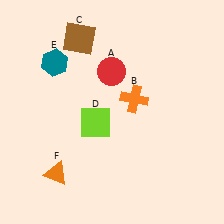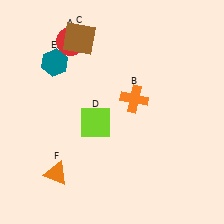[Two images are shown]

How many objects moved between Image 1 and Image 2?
1 object moved between the two images.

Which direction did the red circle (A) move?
The red circle (A) moved left.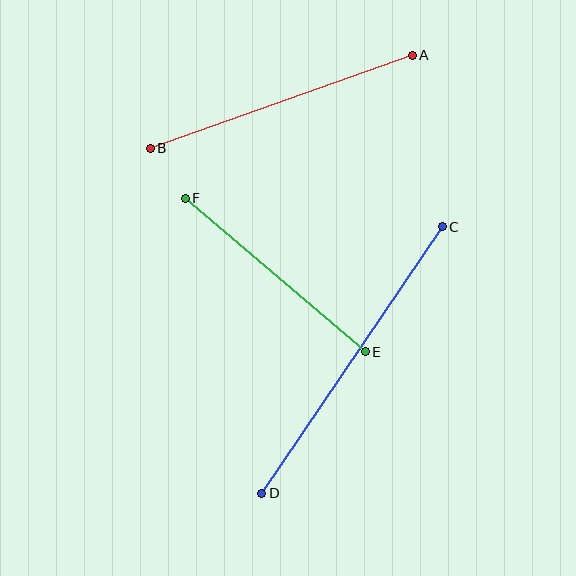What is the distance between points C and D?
The distance is approximately 322 pixels.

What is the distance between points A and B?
The distance is approximately 278 pixels.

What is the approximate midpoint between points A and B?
The midpoint is at approximately (281, 102) pixels.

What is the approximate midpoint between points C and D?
The midpoint is at approximately (352, 360) pixels.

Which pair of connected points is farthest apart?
Points C and D are farthest apart.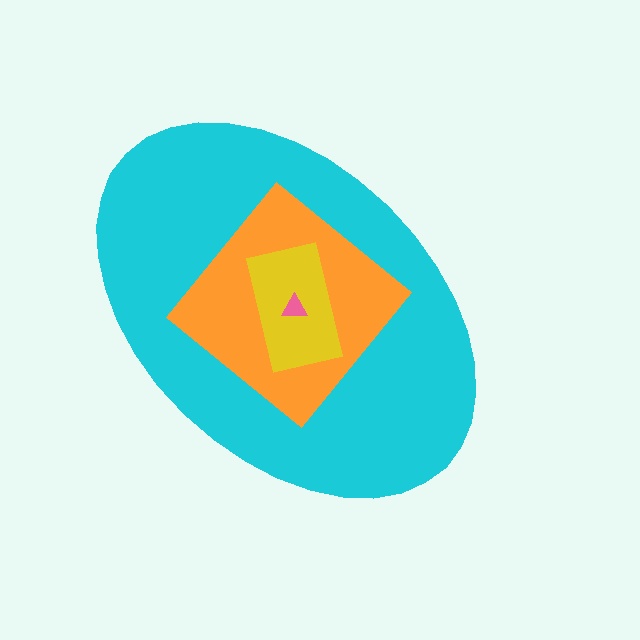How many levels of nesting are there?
4.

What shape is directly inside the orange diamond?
The yellow rectangle.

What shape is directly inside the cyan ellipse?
The orange diamond.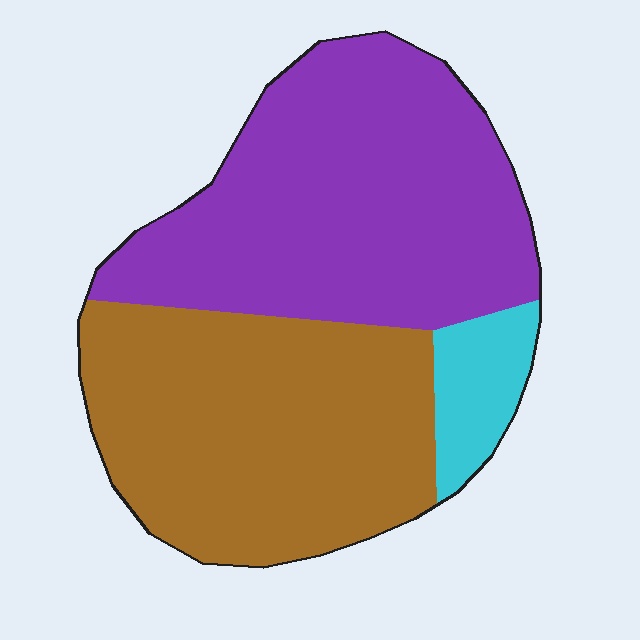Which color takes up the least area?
Cyan, at roughly 10%.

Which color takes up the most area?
Purple, at roughly 50%.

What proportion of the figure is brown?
Brown covers about 45% of the figure.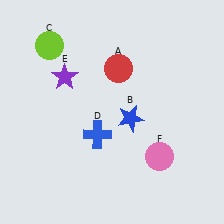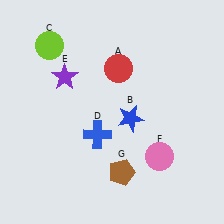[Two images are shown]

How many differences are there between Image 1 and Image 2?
There is 1 difference between the two images.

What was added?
A brown pentagon (G) was added in Image 2.